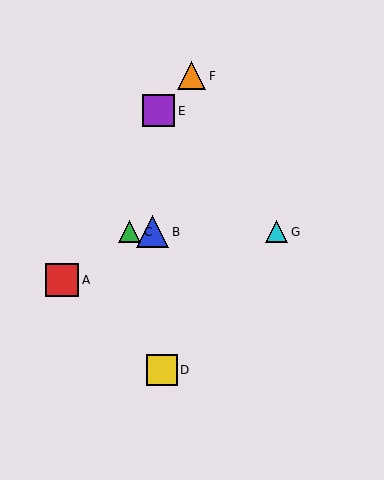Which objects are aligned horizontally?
Objects B, C, G are aligned horizontally.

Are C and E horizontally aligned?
No, C is at y≈232 and E is at y≈111.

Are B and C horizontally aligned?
Yes, both are at y≈232.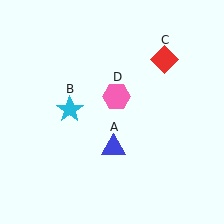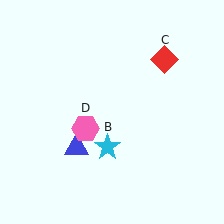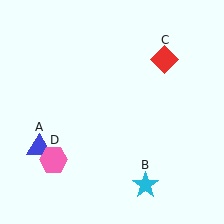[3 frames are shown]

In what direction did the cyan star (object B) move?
The cyan star (object B) moved down and to the right.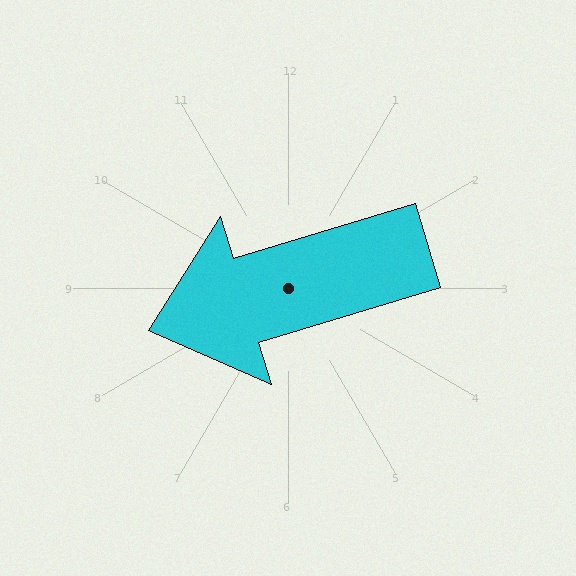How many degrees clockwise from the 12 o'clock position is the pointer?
Approximately 253 degrees.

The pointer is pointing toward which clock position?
Roughly 8 o'clock.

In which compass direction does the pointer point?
West.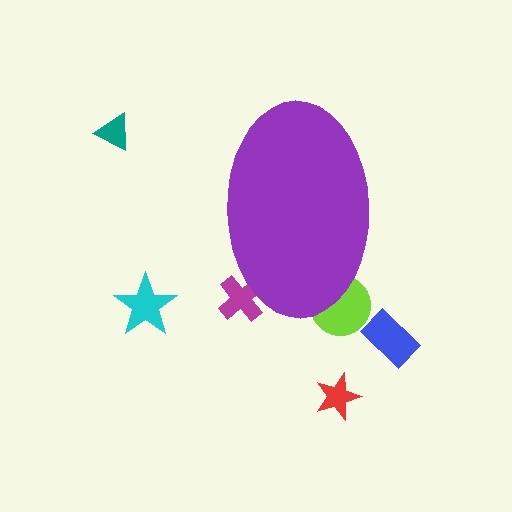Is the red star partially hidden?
No, the red star is fully visible.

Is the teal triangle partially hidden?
No, the teal triangle is fully visible.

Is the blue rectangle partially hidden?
No, the blue rectangle is fully visible.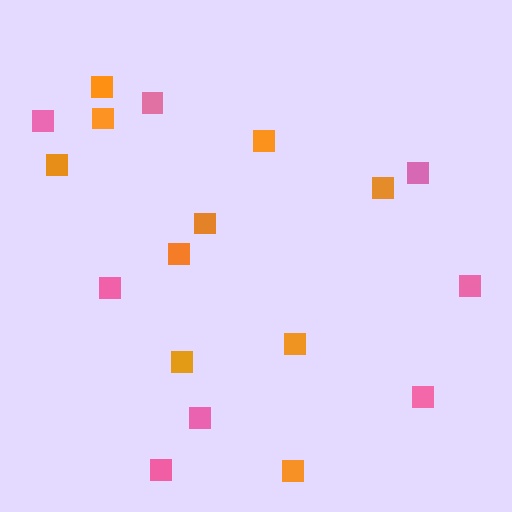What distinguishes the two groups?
There are 2 groups: one group of pink squares (8) and one group of orange squares (10).